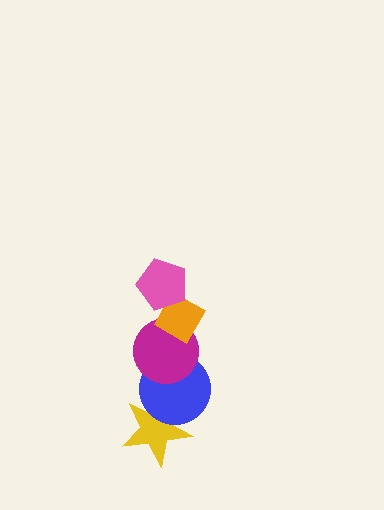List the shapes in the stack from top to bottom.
From top to bottom: the pink pentagon, the orange diamond, the magenta circle, the blue circle, the yellow star.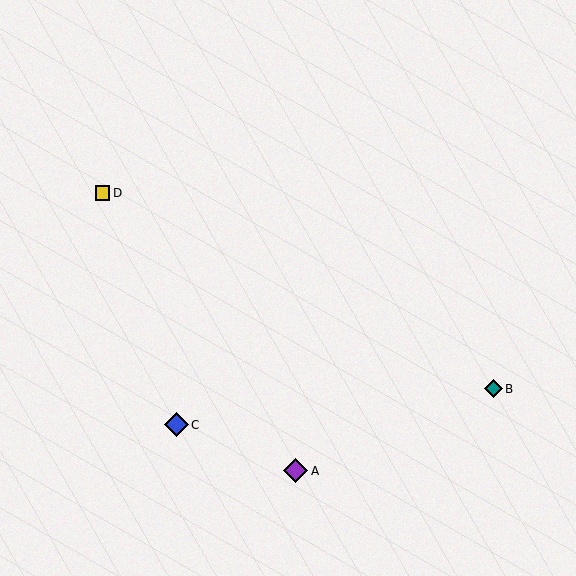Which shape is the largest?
The purple diamond (labeled A) is the largest.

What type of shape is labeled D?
Shape D is a yellow square.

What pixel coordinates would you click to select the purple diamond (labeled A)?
Click at (296, 471) to select the purple diamond A.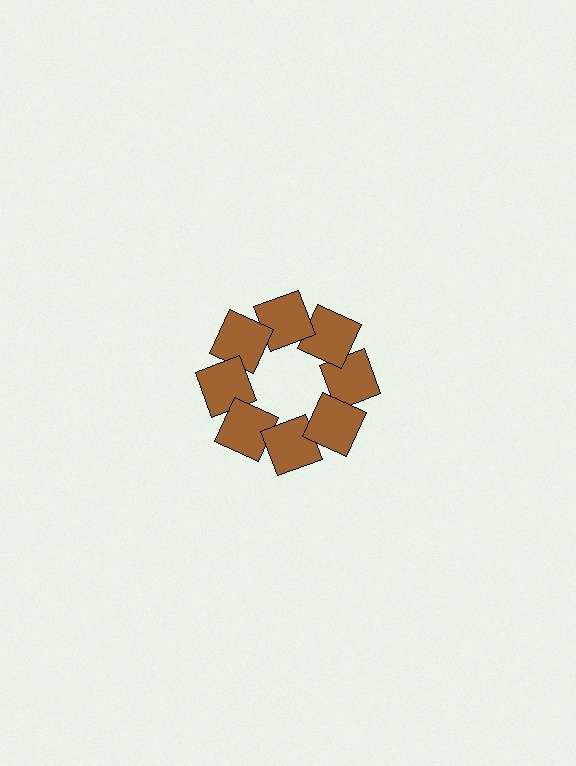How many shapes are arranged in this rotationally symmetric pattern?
There are 8 shapes, arranged in 8 groups of 1.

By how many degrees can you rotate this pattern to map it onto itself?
The pattern maps onto itself every 45 degrees of rotation.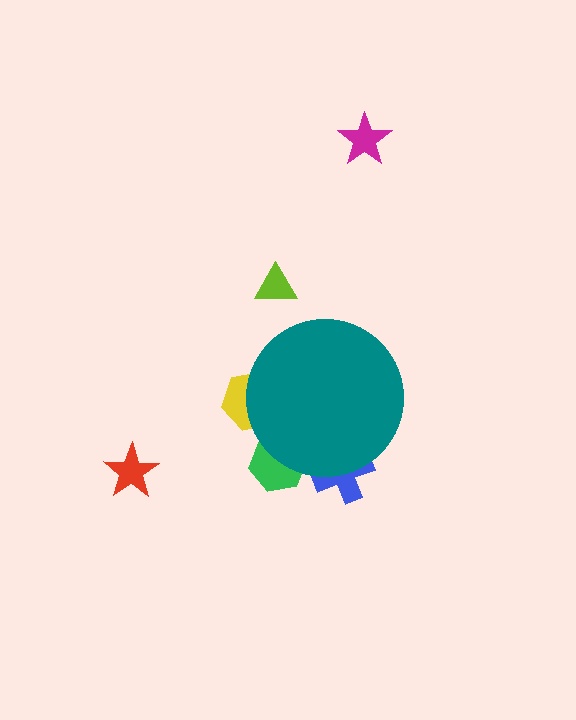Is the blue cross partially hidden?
Yes, the blue cross is partially hidden behind the teal circle.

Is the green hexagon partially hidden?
Yes, the green hexagon is partially hidden behind the teal circle.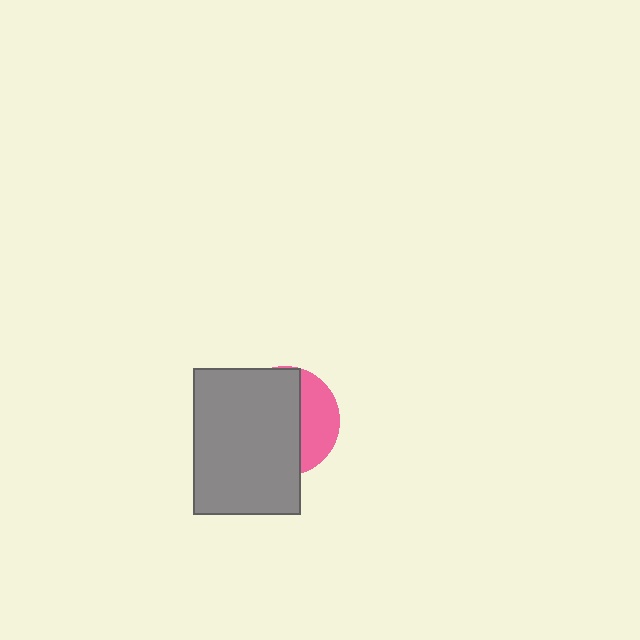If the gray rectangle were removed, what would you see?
You would see the complete pink circle.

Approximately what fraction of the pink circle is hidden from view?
Roughly 69% of the pink circle is hidden behind the gray rectangle.